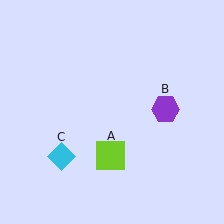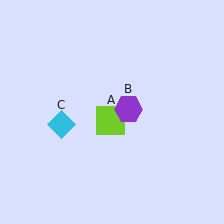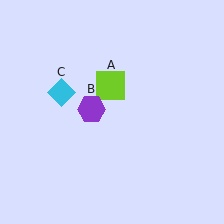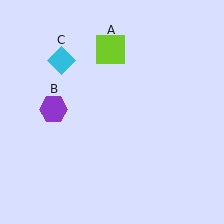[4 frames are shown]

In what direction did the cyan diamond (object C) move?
The cyan diamond (object C) moved up.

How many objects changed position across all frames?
3 objects changed position: lime square (object A), purple hexagon (object B), cyan diamond (object C).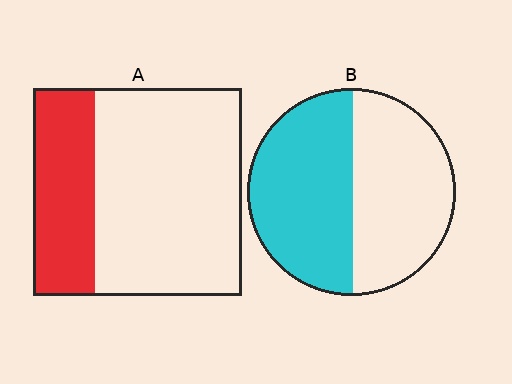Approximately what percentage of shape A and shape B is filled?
A is approximately 30% and B is approximately 50%.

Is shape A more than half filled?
No.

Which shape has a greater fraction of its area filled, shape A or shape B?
Shape B.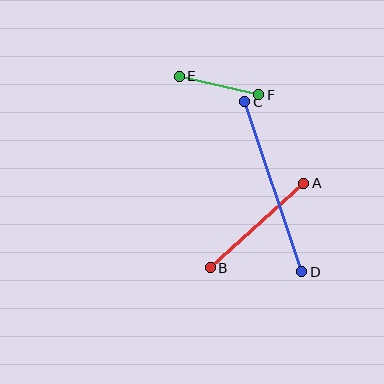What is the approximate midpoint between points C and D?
The midpoint is at approximately (273, 187) pixels.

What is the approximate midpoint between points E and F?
The midpoint is at approximately (219, 85) pixels.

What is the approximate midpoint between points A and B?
The midpoint is at approximately (257, 225) pixels.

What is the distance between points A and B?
The distance is approximately 126 pixels.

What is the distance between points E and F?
The distance is approximately 81 pixels.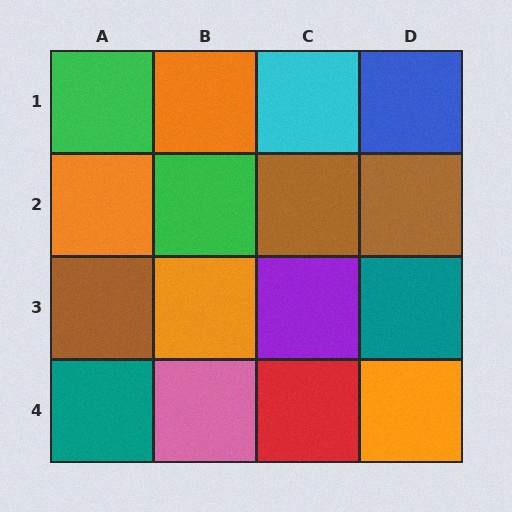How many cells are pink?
1 cell is pink.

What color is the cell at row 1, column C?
Cyan.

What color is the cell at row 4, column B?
Pink.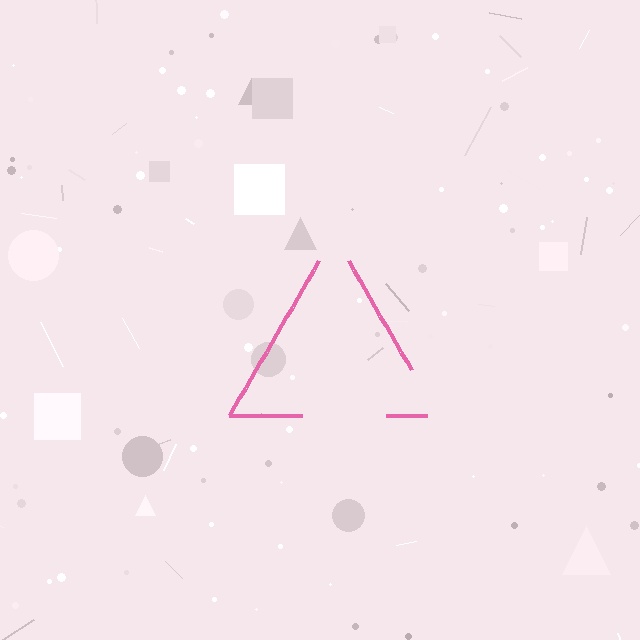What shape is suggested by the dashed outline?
The dashed outline suggests a triangle.